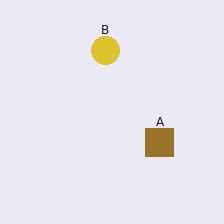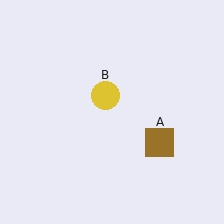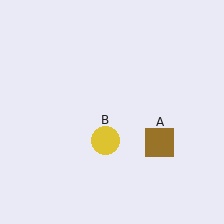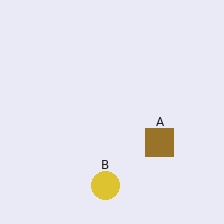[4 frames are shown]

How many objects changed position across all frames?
1 object changed position: yellow circle (object B).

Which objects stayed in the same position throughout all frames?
Brown square (object A) remained stationary.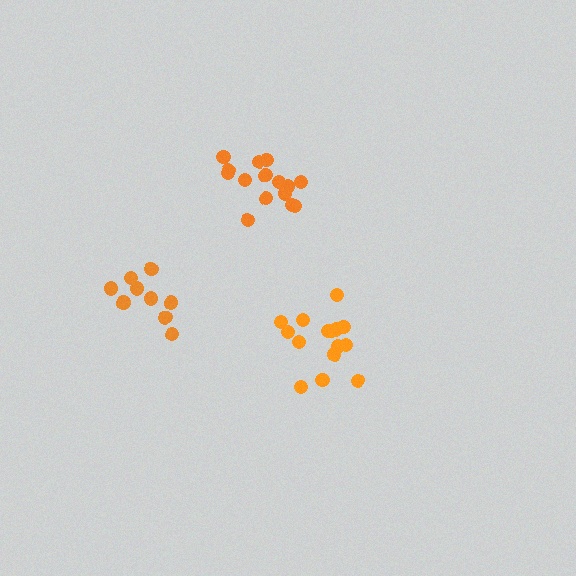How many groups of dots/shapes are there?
There are 3 groups.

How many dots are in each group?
Group 1: 15 dots, Group 2: 9 dots, Group 3: 15 dots (39 total).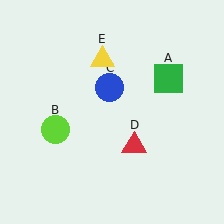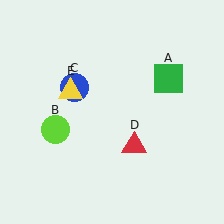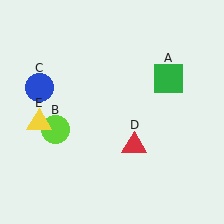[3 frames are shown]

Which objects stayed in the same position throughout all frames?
Green square (object A) and lime circle (object B) and red triangle (object D) remained stationary.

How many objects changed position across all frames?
2 objects changed position: blue circle (object C), yellow triangle (object E).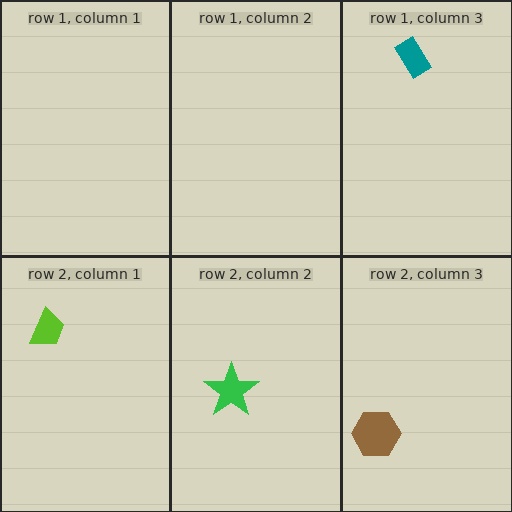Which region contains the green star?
The row 2, column 2 region.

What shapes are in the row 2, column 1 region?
The lime trapezoid.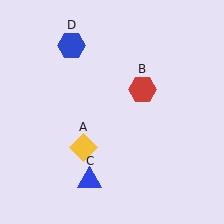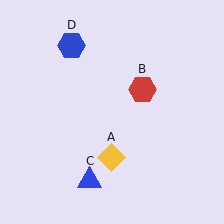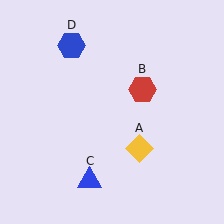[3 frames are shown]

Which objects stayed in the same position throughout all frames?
Red hexagon (object B) and blue triangle (object C) and blue hexagon (object D) remained stationary.